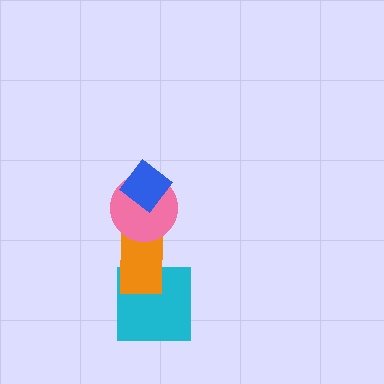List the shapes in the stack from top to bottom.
From top to bottom: the blue diamond, the pink circle, the orange rectangle, the cyan square.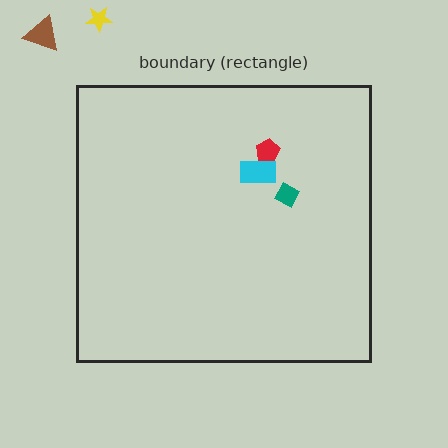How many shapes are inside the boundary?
3 inside, 2 outside.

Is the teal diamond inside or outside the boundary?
Inside.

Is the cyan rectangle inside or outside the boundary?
Inside.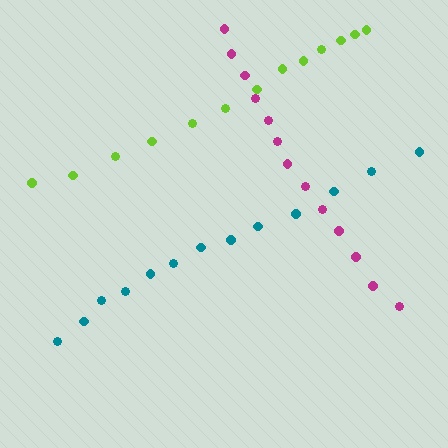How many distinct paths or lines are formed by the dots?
There are 3 distinct paths.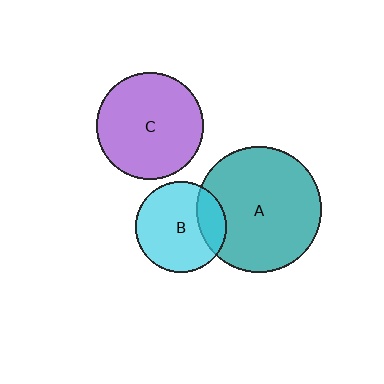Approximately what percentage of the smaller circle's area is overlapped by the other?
Approximately 20%.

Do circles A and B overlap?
Yes.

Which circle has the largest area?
Circle A (teal).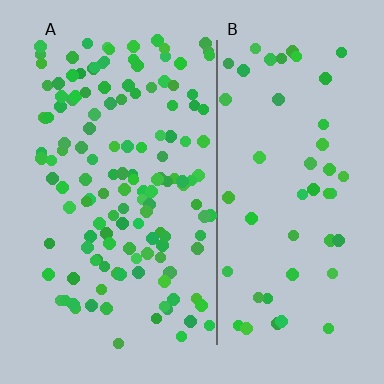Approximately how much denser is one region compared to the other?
Approximately 2.8× — region A over region B.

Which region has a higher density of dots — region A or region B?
A (the left).